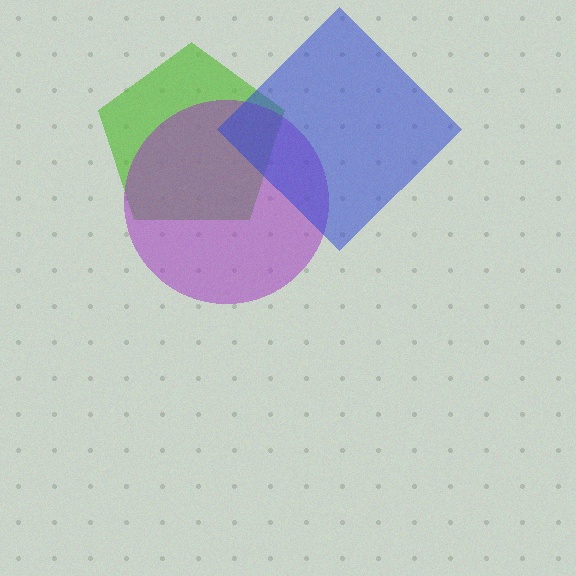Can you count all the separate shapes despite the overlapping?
Yes, there are 3 separate shapes.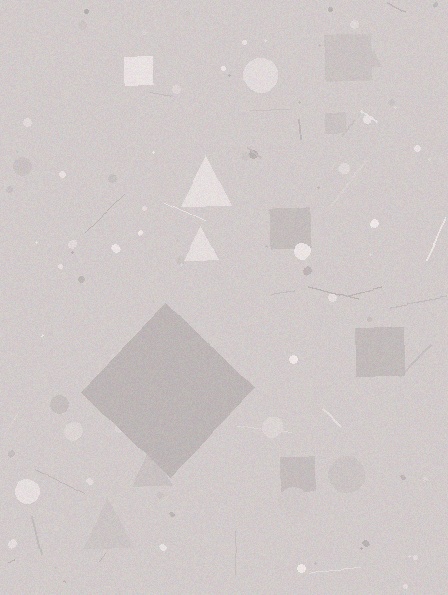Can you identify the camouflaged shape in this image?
The camouflaged shape is a diamond.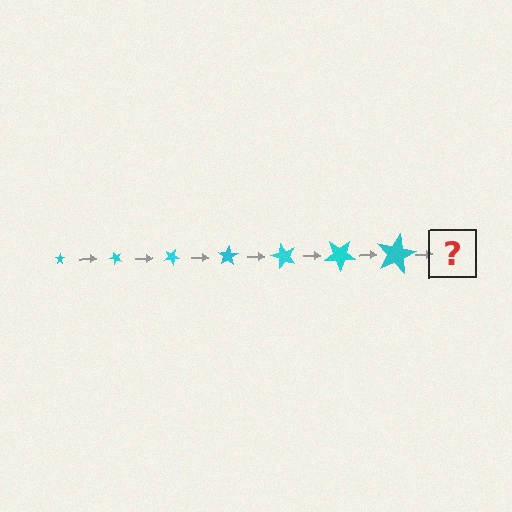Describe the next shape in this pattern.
It should be a star, larger than the previous one and rotated 350 degrees from the start.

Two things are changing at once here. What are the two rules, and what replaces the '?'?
The two rules are that the star grows larger each step and it rotates 50 degrees each step. The '?' should be a star, larger than the previous one and rotated 350 degrees from the start.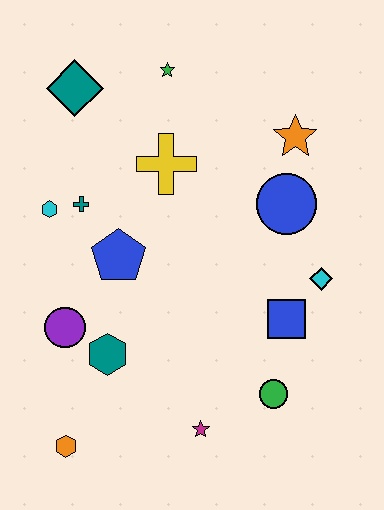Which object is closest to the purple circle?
The teal hexagon is closest to the purple circle.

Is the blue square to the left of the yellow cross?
No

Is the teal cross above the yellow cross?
No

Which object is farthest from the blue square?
The teal diamond is farthest from the blue square.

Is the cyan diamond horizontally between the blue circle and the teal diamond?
No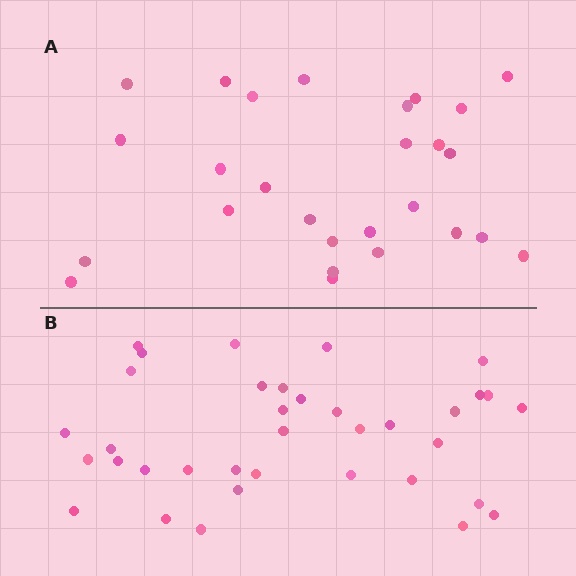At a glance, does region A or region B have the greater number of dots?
Region B (the bottom region) has more dots.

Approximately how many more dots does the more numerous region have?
Region B has roughly 8 or so more dots than region A.